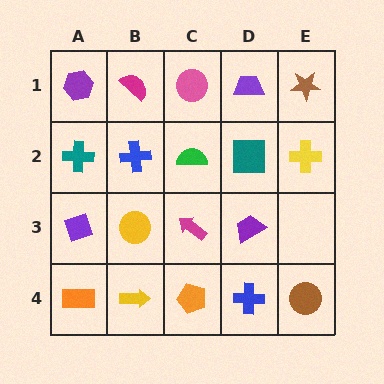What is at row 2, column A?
A teal cross.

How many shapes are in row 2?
5 shapes.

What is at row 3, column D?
A purple trapezoid.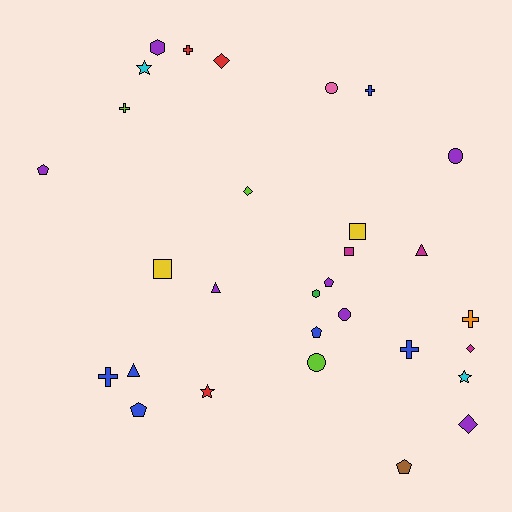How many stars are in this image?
There are 3 stars.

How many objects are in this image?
There are 30 objects.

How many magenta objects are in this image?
There are 3 magenta objects.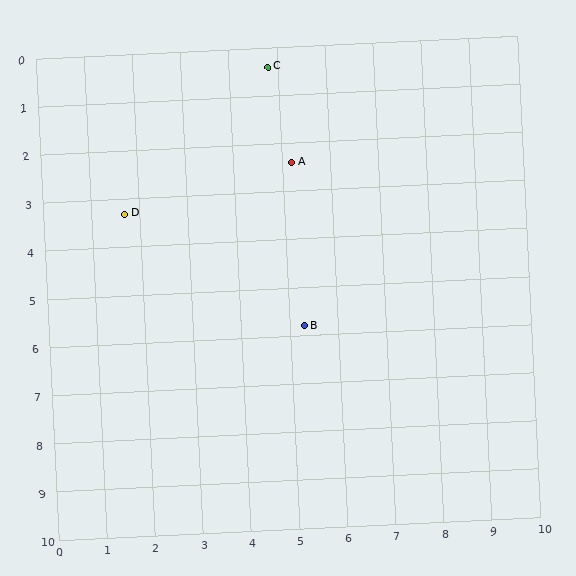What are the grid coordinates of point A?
Point A is at approximately (5.2, 2.4).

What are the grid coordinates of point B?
Point B is at approximately (5.3, 5.8).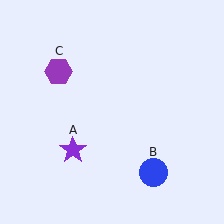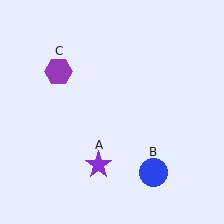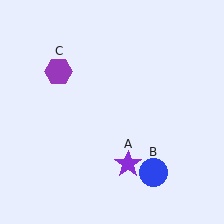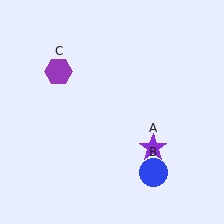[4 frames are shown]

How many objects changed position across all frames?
1 object changed position: purple star (object A).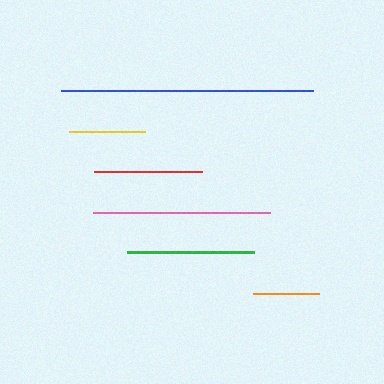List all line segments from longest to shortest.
From longest to shortest: blue, pink, green, red, yellow, orange.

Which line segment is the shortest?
The orange line is the shortest at approximately 66 pixels.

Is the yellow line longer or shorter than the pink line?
The pink line is longer than the yellow line.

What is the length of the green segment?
The green segment is approximately 127 pixels long.